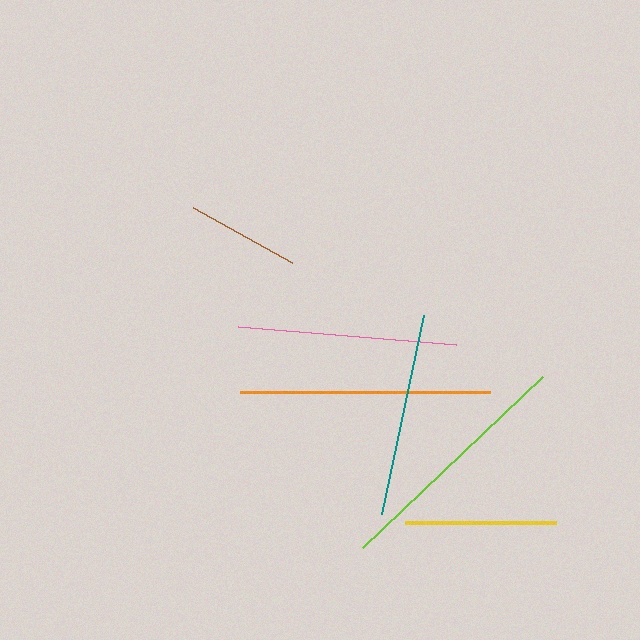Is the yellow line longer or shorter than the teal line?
The teal line is longer than the yellow line.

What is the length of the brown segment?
The brown segment is approximately 114 pixels long.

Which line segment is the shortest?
The brown line is the shortest at approximately 114 pixels.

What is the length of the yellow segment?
The yellow segment is approximately 151 pixels long.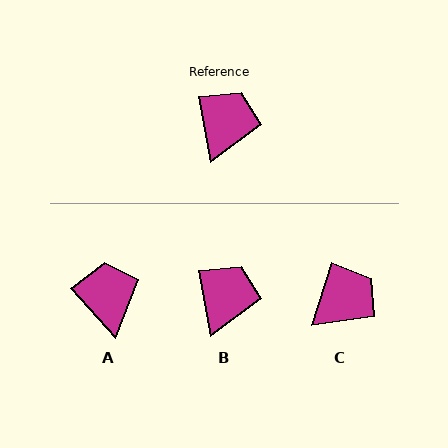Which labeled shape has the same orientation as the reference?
B.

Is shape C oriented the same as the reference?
No, it is off by about 28 degrees.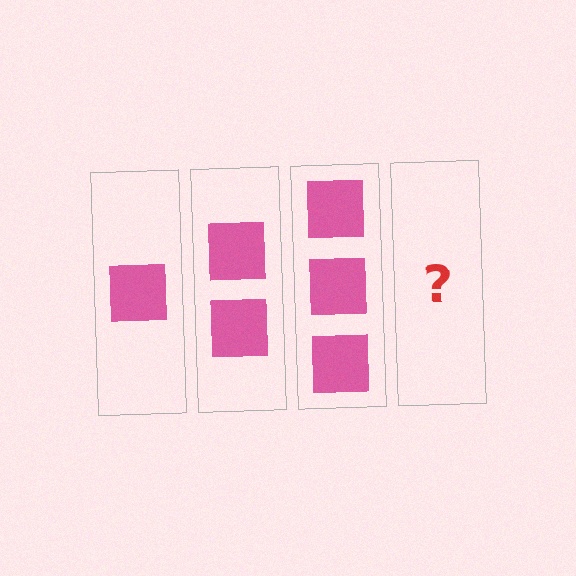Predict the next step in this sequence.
The next step is 4 squares.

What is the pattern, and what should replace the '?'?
The pattern is that each step adds one more square. The '?' should be 4 squares.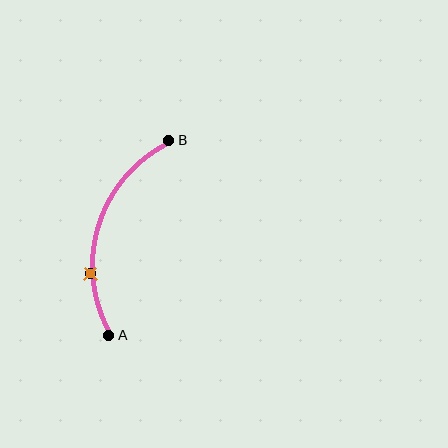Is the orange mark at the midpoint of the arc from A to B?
No. The orange mark lies on the arc but is closer to endpoint A. The arc midpoint would be at the point on the curve equidistant along the arc from both A and B.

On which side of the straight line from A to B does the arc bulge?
The arc bulges to the left of the straight line connecting A and B.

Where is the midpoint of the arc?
The arc midpoint is the point on the curve farthest from the straight line joining A and B. It sits to the left of that line.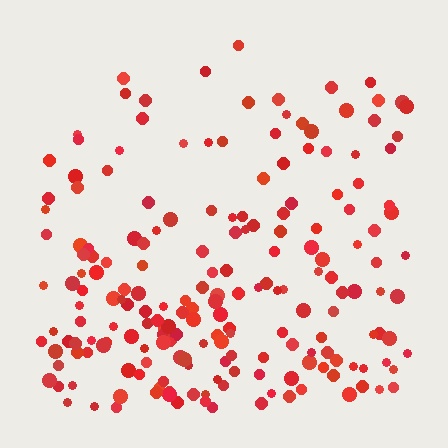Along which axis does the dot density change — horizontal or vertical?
Vertical.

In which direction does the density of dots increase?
From top to bottom, with the bottom side densest.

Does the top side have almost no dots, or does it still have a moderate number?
Still a moderate number, just noticeably fewer than the bottom.